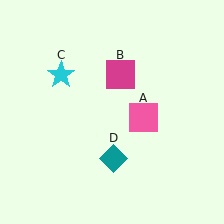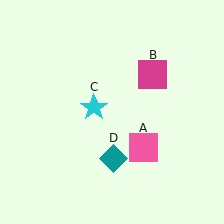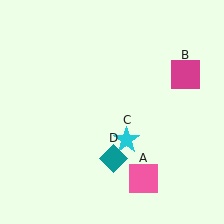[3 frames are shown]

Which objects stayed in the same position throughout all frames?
Teal diamond (object D) remained stationary.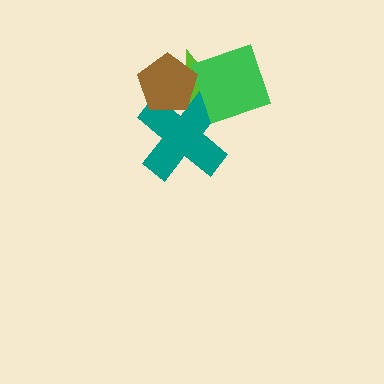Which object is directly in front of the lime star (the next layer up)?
The teal cross is directly in front of the lime star.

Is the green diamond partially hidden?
Yes, it is partially covered by another shape.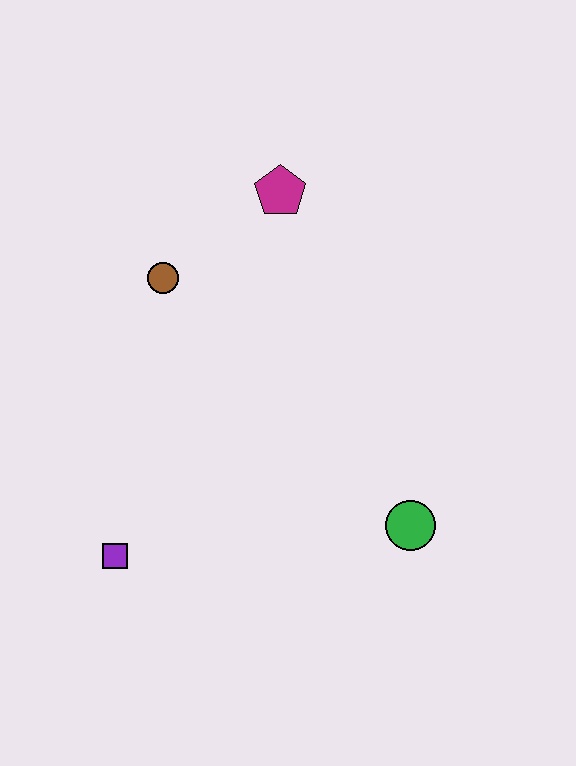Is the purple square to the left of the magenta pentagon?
Yes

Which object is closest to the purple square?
The brown circle is closest to the purple square.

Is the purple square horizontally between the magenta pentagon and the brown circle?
No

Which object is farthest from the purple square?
The magenta pentagon is farthest from the purple square.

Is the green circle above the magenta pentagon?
No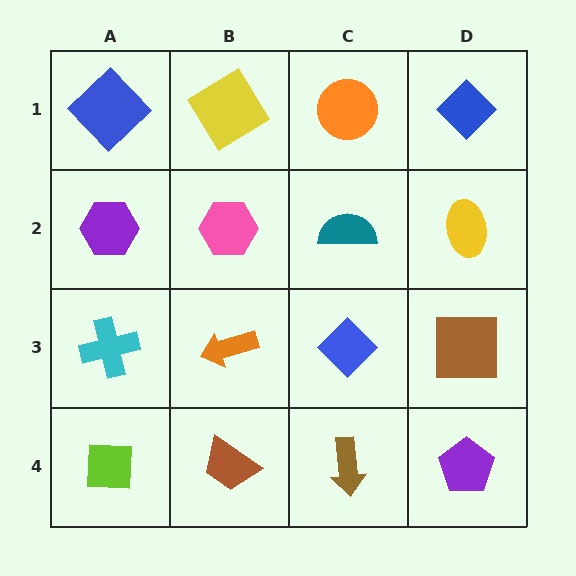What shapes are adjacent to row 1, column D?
A yellow ellipse (row 2, column D), an orange circle (row 1, column C).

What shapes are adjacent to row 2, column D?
A blue diamond (row 1, column D), a brown square (row 3, column D), a teal semicircle (row 2, column C).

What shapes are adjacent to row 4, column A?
A cyan cross (row 3, column A), a brown trapezoid (row 4, column B).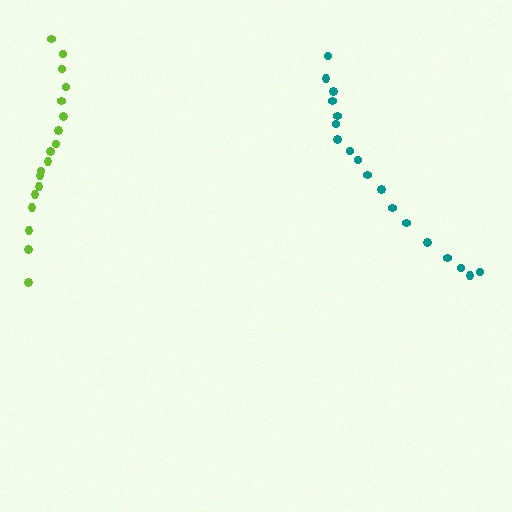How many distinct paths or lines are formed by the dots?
There are 2 distinct paths.